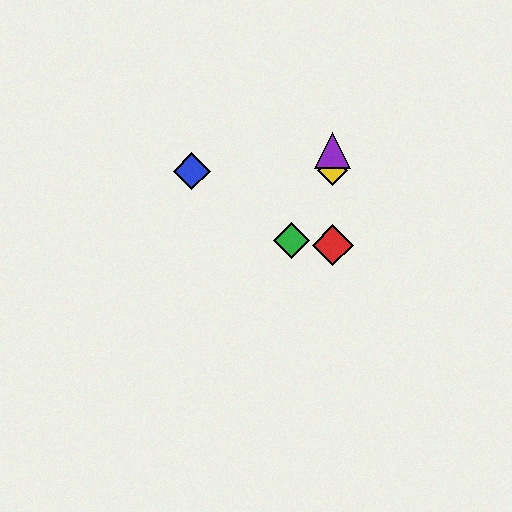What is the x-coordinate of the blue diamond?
The blue diamond is at x≈192.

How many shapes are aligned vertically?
3 shapes (the red diamond, the yellow diamond, the purple triangle) are aligned vertically.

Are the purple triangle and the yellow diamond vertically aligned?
Yes, both are at x≈333.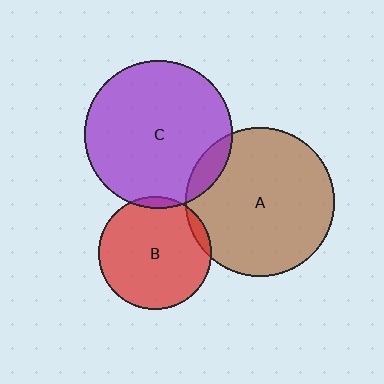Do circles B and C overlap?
Yes.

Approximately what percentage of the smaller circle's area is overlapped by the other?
Approximately 5%.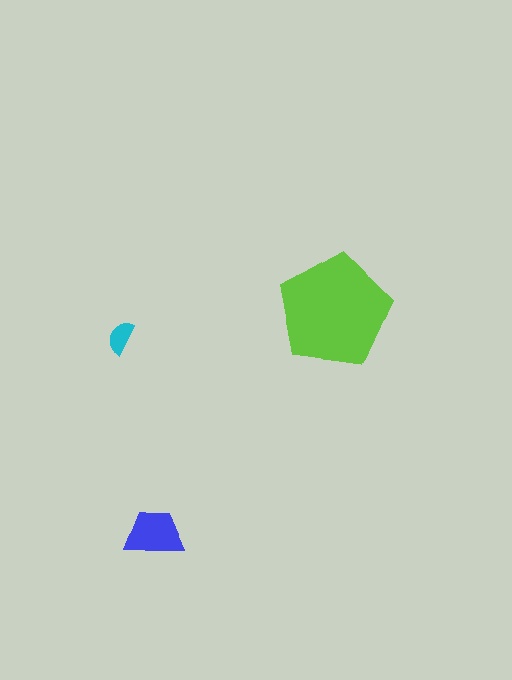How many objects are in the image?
There are 3 objects in the image.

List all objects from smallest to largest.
The cyan semicircle, the blue trapezoid, the lime pentagon.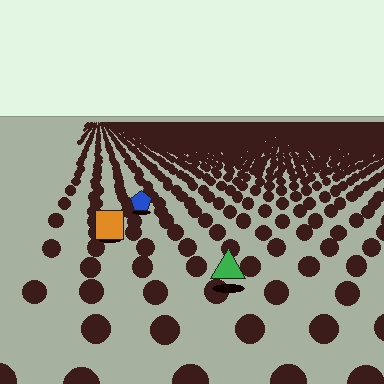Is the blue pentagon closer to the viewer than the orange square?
No. The orange square is closer — you can tell from the texture gradient: the ground texture is coarser near it.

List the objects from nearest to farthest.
From nearest to farthest: the green triangle, the orange square, the blue pentagon.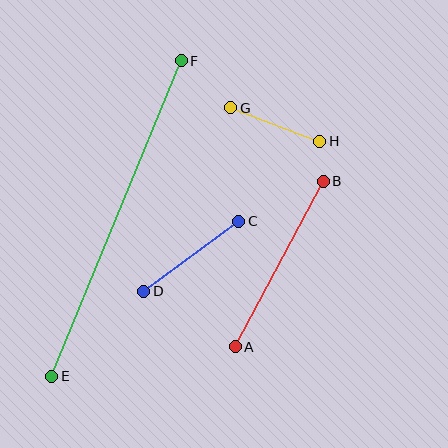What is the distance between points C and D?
The distance is approximately 118 pixels.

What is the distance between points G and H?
The distance is approximately 95 pixels.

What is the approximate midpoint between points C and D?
The midpoint is at approximately (191, 257) pixels.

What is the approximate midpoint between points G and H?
The midpoint is at approximately (275, 124) pixels.